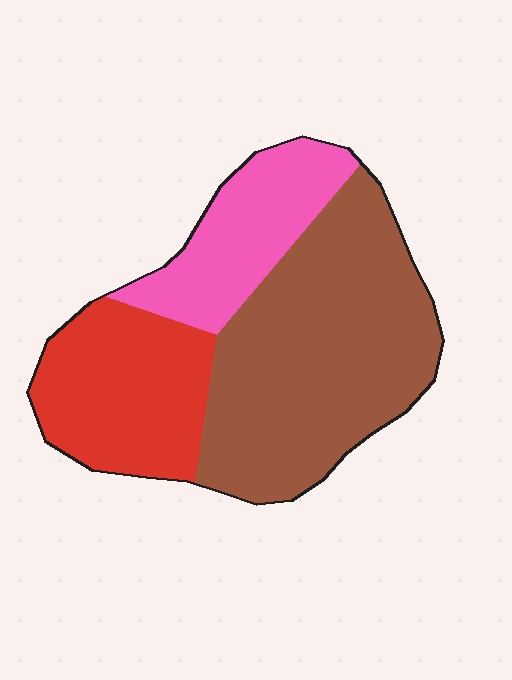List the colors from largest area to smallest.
From largest to smallest: brown, red, pink.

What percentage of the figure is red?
Red covers 27% of the figure.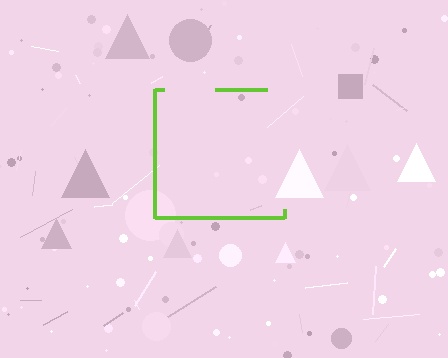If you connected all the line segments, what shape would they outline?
They would outline a square.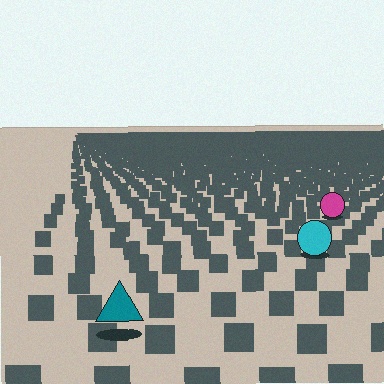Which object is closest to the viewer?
The teal triangle is closest. The texture marks near it are larger and more spread out.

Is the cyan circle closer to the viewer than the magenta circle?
Yes. The cyan circle is closer — you can tell from the texture gradient: the ground texture is coarser near it.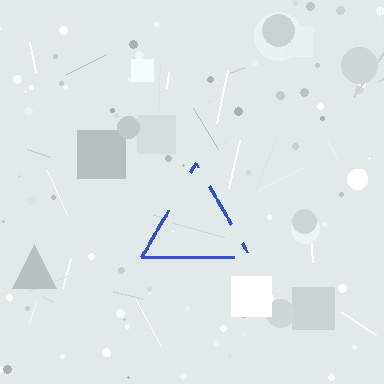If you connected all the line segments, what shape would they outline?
They would outline a triangle.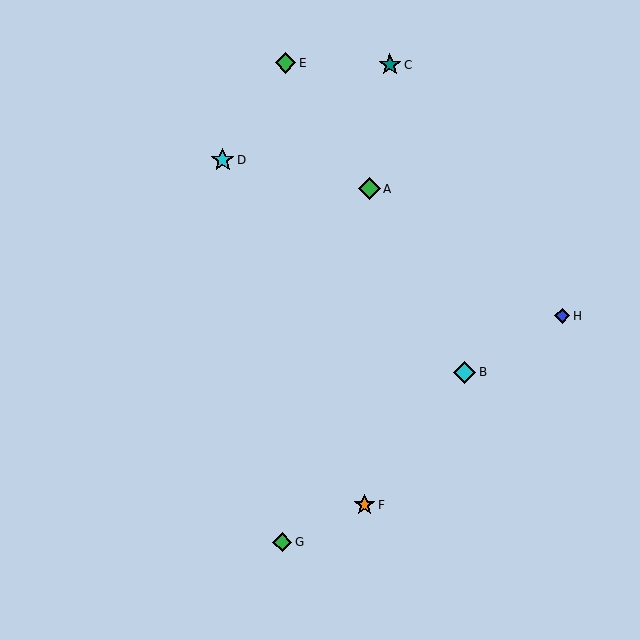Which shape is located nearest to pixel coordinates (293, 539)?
The green diamond (labeled G) at (282, 542) is nearest to that location.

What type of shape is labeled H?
Shape H is a blue diamond.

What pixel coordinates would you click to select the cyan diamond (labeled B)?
Click at (465, 372) to select the cyan diamond B.